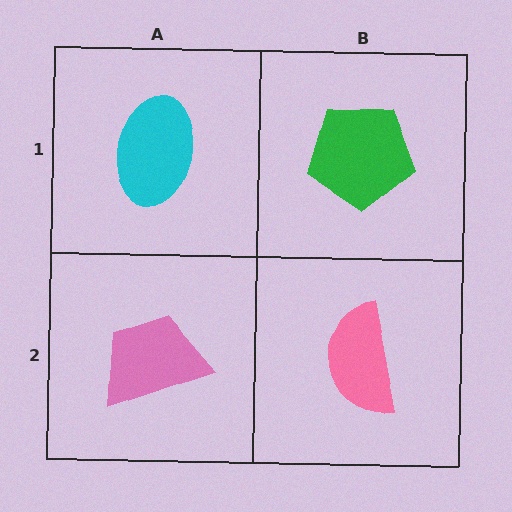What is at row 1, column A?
A cyan ellipse.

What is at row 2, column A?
A pink trapezoid.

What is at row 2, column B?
A pink semicircle.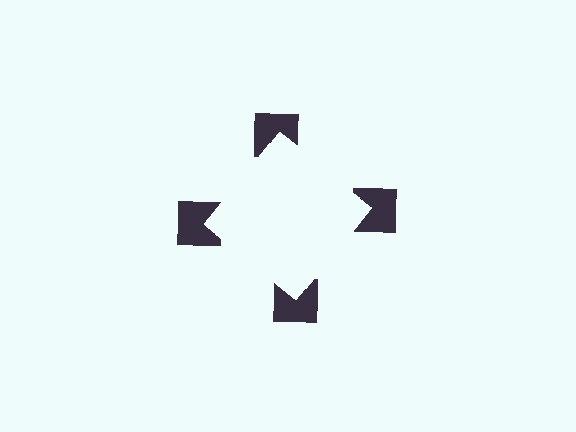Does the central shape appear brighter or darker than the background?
It typically appears slightly brighter than the background, even though no actual brightness change is drawn.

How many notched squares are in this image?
There are 4 — one at each vertex of the illusory square.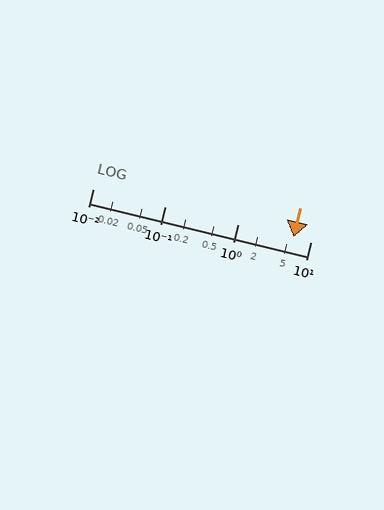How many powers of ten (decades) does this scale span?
The scale spans 3 decades, from 0.01 to 10.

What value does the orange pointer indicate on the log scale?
The pointer indicates approximately 5.8.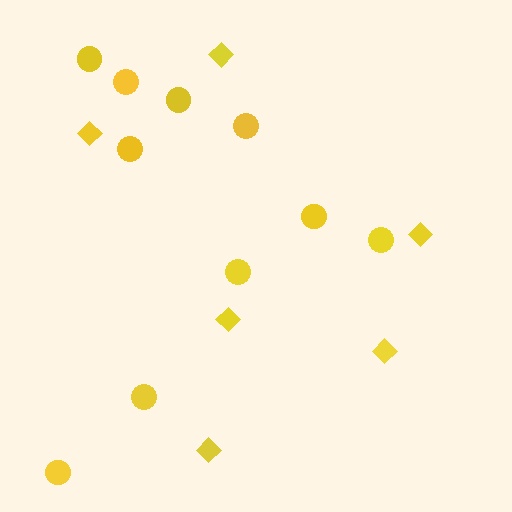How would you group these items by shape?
There are 2 groups: one group of circles (10) and one group of diamonds (6).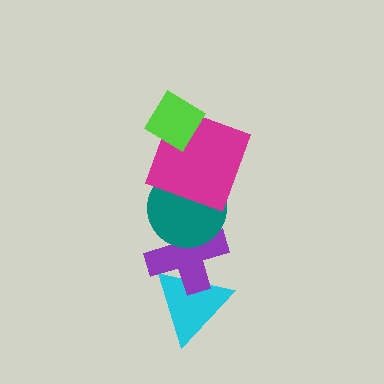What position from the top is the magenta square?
The magenta square is 2nd from the top.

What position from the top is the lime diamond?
The lime diamond is 1st from the top.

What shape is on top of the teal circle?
The magenta square is on top of the teal circle.